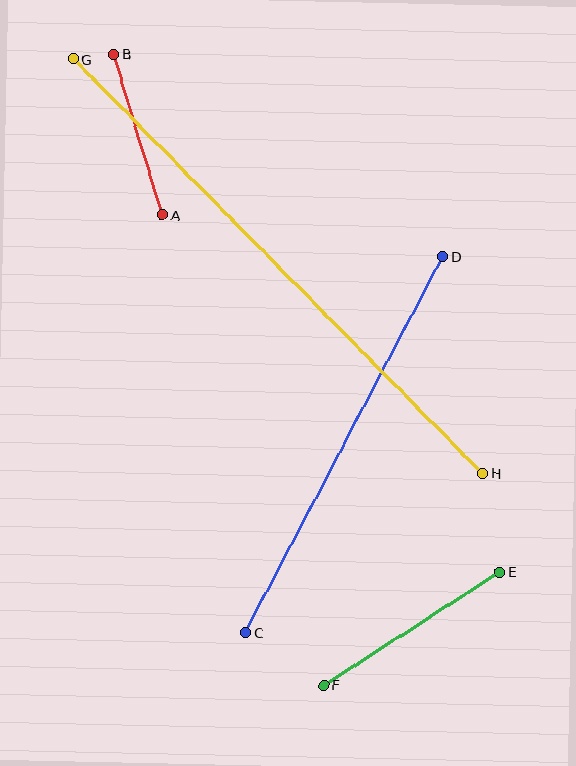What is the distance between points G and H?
The distance is approximately 583 pixels.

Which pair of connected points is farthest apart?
Points G and H are farthest apart.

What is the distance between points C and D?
The distance is approximately 425 pixels.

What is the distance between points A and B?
The distance is approximately 168 pixels.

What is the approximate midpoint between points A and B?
The midpoint is at approximately (138, 135) pixels.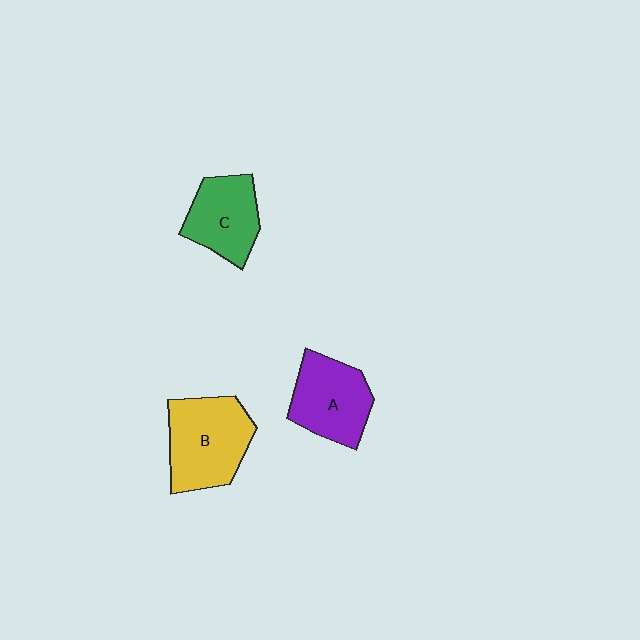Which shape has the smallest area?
Shape C (green).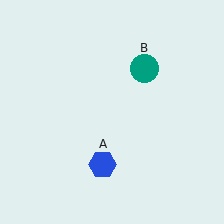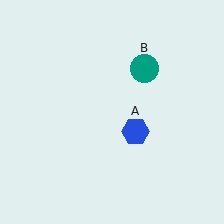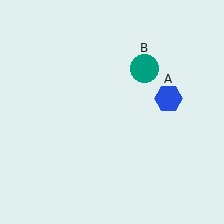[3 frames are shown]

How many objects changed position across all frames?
1 object changed position: blue hexagon (object A).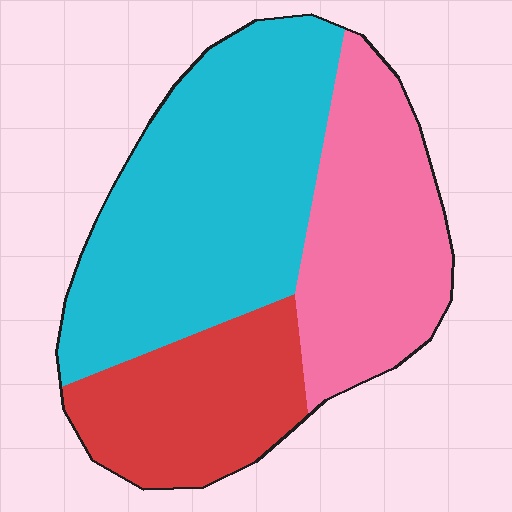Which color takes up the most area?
Cyan, at roughly 45%.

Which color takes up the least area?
Red, at roughly 25%.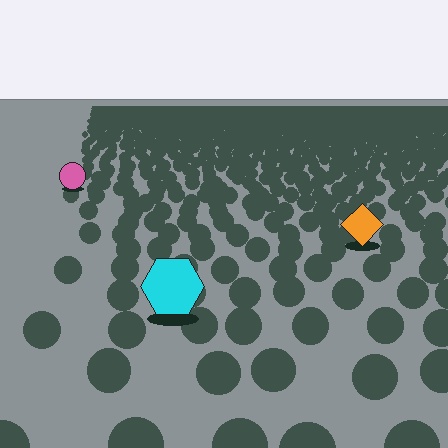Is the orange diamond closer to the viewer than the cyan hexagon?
No. The cyan hexagon is closer — you can tell from the texture gradient: the ground texture is coarser near it.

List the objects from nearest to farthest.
From nearest to farthest: the cyan hexagon, the orange diamond, the pink circle.